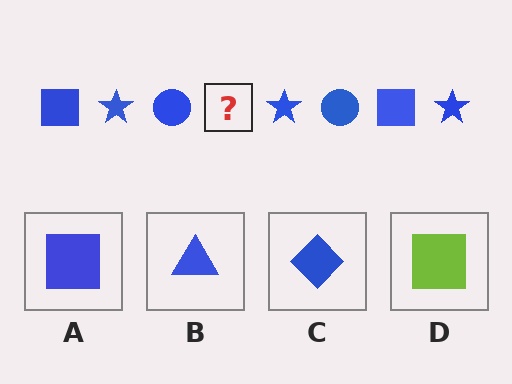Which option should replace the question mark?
Option A.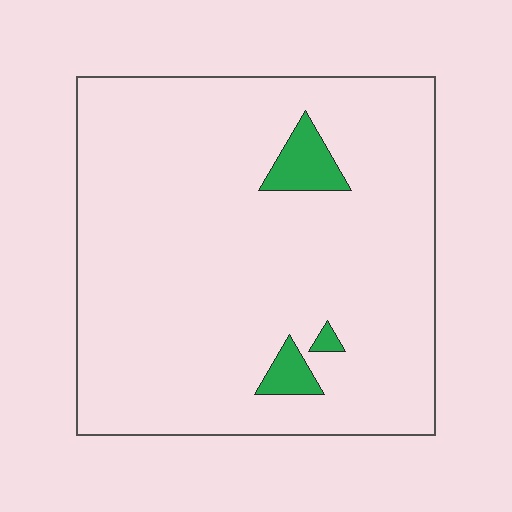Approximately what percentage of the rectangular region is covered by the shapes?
Approximately 5%.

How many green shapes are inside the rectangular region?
3.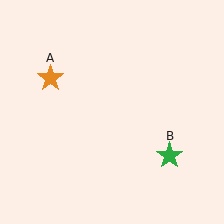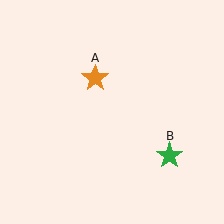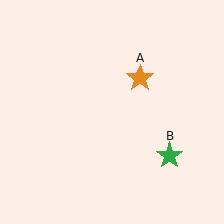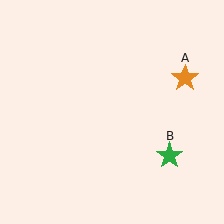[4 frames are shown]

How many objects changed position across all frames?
1 object changed position: orange star (object A).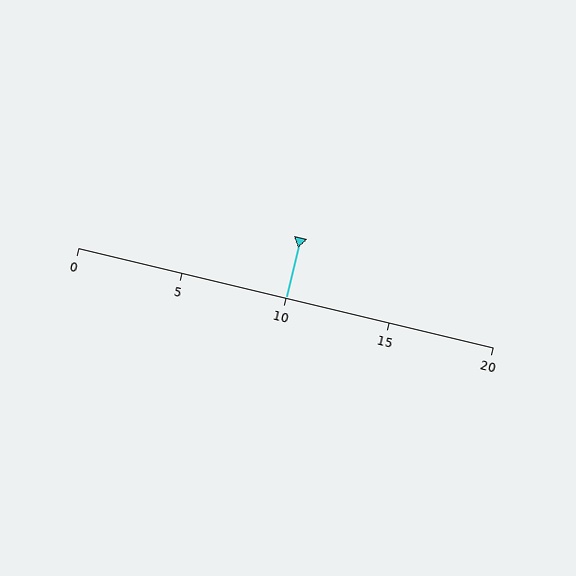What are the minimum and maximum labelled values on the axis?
The axis runs from 0 to 20.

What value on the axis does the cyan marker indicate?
The marker indicates approximately 10.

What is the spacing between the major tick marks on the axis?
The major ticks are spaced 5 apart.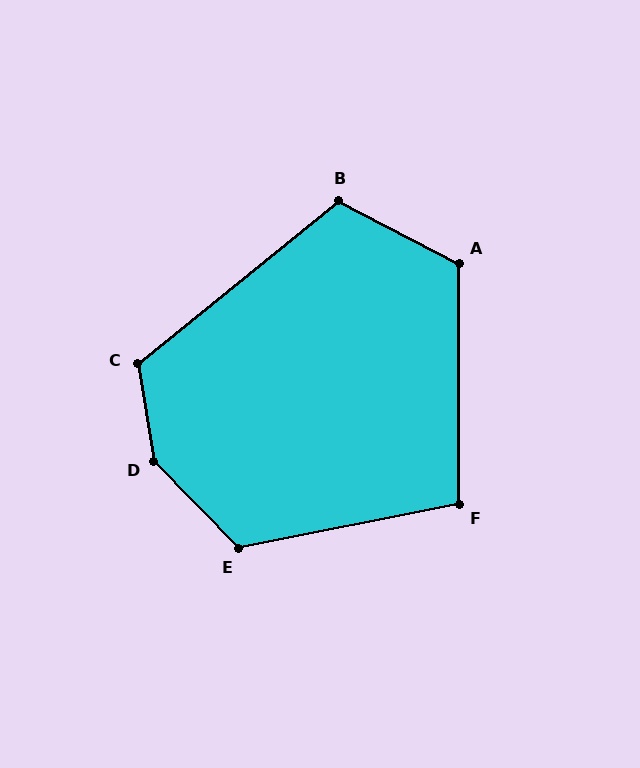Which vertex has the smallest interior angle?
F, at approximately 101 degrees.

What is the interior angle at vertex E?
Approximately 123 degrees (obtuse).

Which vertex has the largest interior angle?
D, at approximately 145 degrees.